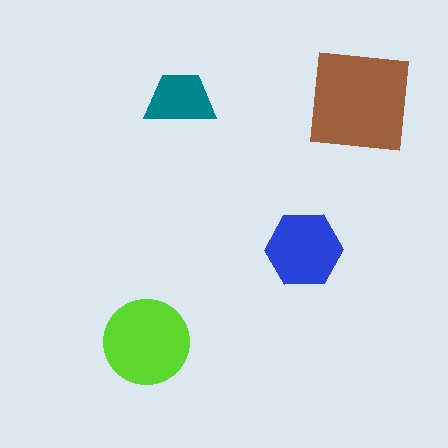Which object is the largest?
The brown square.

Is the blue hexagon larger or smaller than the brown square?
Smaller.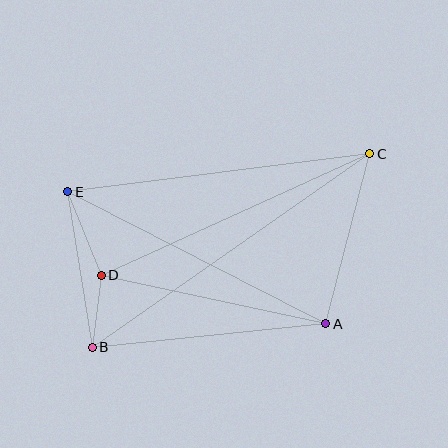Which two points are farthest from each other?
Points B and C are farthest from each other.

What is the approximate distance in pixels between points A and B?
The distance between A and B is approximately 235 pixels.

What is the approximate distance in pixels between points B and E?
The distance between B and E is approximately 158 pixels.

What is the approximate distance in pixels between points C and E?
The distance between C and E is approximately 304 pixels.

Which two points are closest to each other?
Points B and D are closest to each other.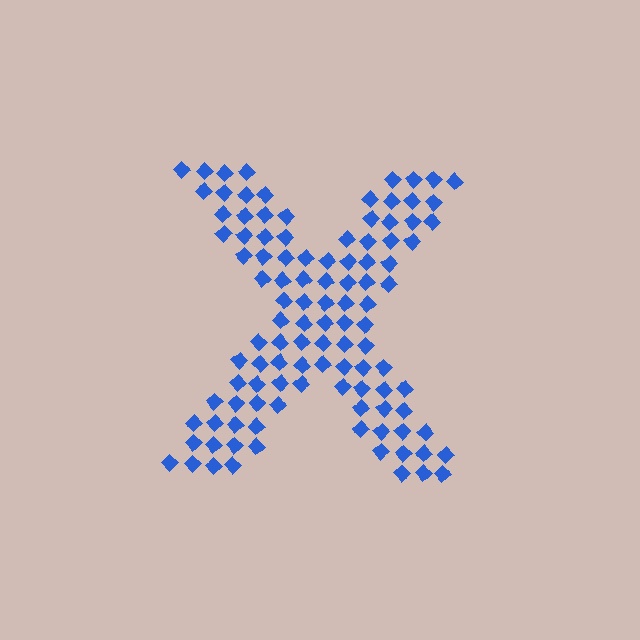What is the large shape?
The large shape is the letter X.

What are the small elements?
The small elements are diamonds.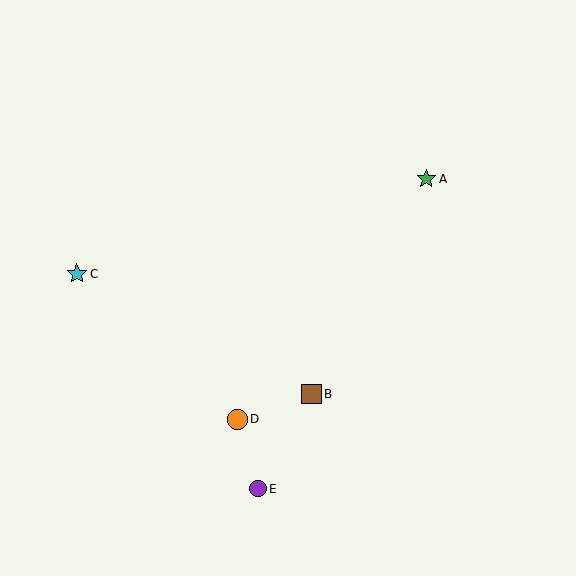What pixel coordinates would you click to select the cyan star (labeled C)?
Click at (77, 274) to select the cyan star C.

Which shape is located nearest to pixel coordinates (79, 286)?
The cyan star (labeled C) at (77, 274) is nearest to that location.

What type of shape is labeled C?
Shape C is a cyan star.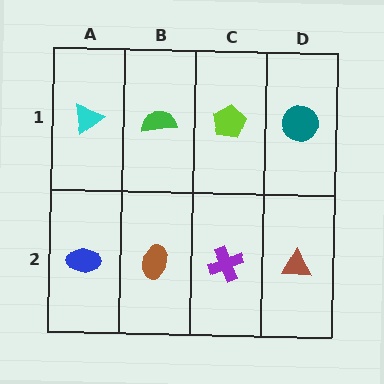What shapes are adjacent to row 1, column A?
A blue ellipse (row 2, column A), a green semicircle (row 1, column B).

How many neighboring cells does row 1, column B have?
3.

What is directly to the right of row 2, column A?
A brown ellipse.